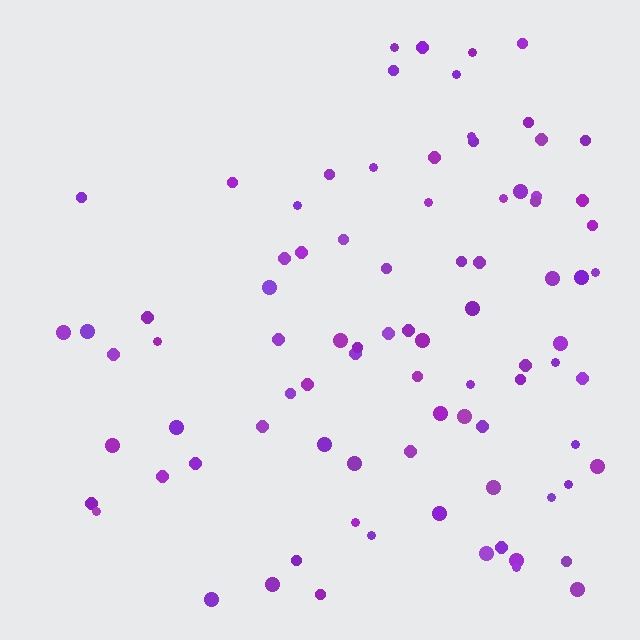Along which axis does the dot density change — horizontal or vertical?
Horizontal.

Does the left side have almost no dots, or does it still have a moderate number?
Still a moderate number, just noticeably fewer than the right.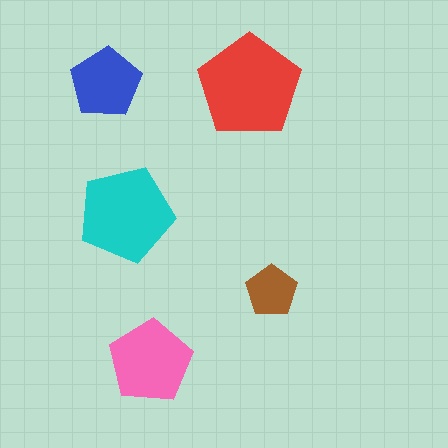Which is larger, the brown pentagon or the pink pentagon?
The pink one.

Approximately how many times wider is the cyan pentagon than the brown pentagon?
About 2 times wider.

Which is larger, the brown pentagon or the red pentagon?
The red one.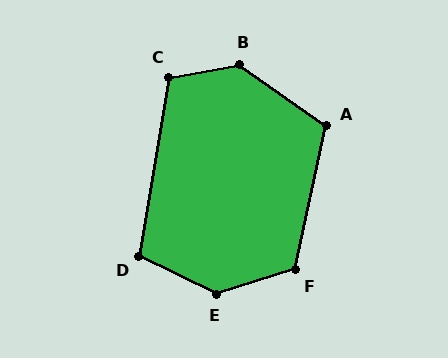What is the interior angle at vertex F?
Approximately 119 degrees (obtuse).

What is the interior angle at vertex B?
Approximately 135 degrees (obtuse).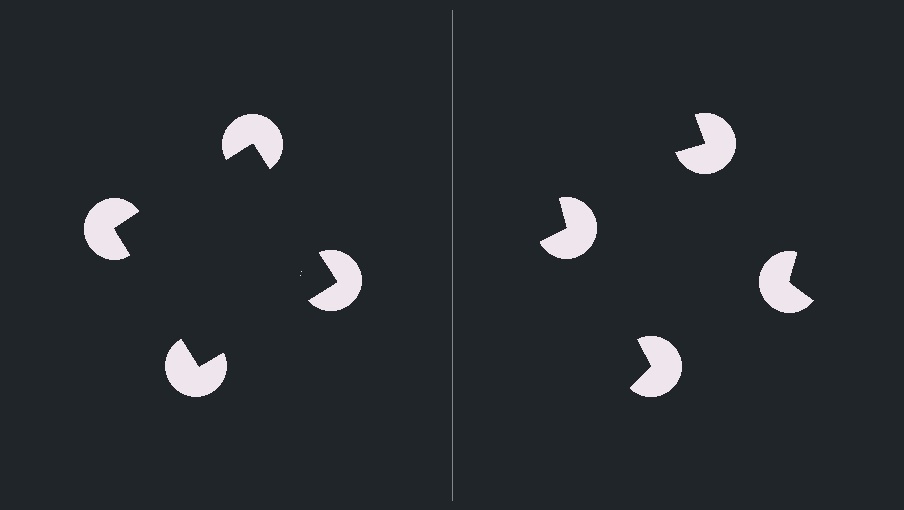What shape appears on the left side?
An illusory square.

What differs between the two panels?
The pac-man discs are positioned identically on both sides; only the wedge orientations differ. On the left they align to a square; on the right they are misaligned.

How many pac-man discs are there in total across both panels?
8 — 4 on each side.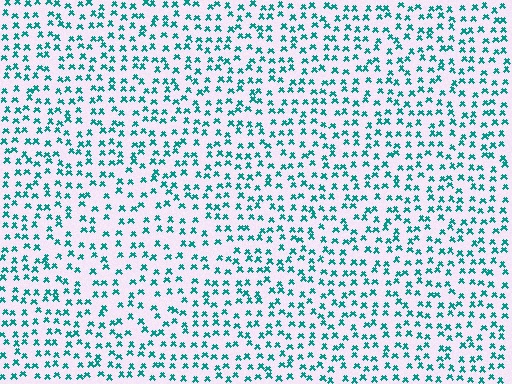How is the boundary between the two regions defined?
The boundary is defined by a change in element density (approximately 1.4x ratio). All elements are the same color, size, and shape.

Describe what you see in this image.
The image contains small teal elements arranged at two different densities. A diamond-shaped region is visible where the elements are less densely packed than the surrounding area.